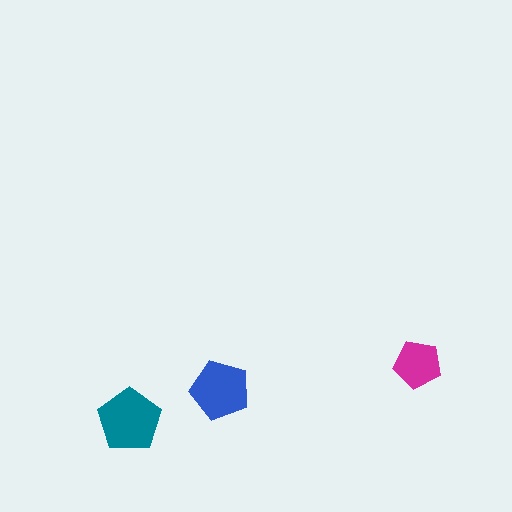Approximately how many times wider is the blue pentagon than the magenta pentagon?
About 1.5 times wider.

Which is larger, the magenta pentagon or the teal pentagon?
The teal one.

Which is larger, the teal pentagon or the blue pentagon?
The teal one.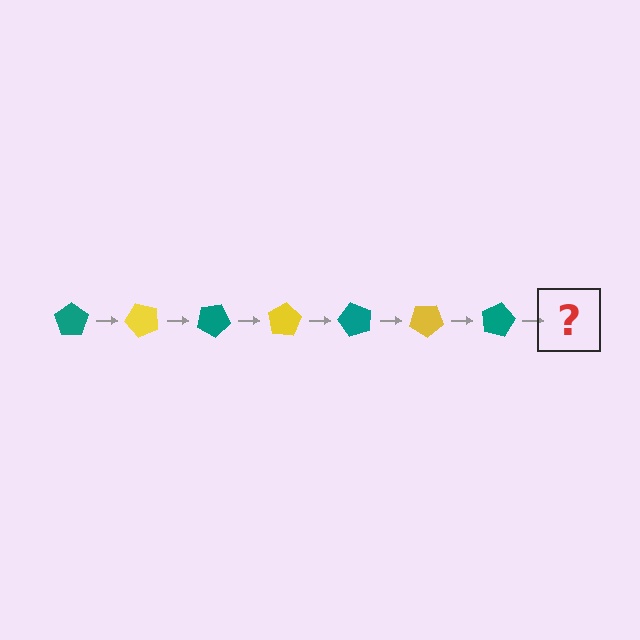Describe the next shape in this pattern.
It should be a yellow pentagon, rotated 350 degrees from the start.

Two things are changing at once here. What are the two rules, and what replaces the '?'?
The two rules are that it rotates 50 degrees each step and the color cycles through teal and yellow. The '?' should be a yellow pentagon, rotated 350 degrees from the start.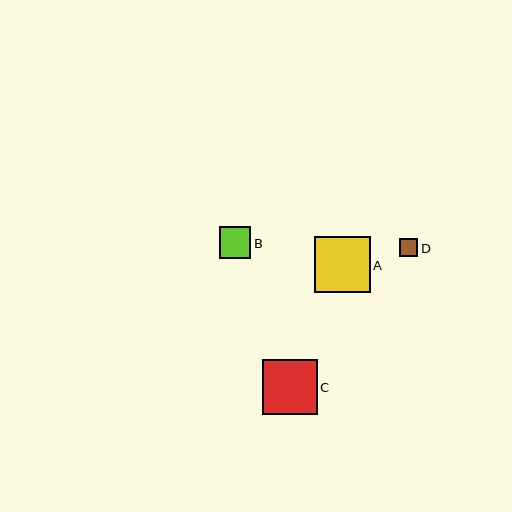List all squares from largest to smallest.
From largest to smallest: A, C, B, D.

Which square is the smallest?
Square D is the smallest with a size of approximately 18 pixels.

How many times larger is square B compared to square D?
Square B is approximately 1.8 times the size of square D.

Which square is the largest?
Square A is the largest with a size of approximately 56 pixels.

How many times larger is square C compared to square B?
Square C is approximately 1.7 times the size of square B.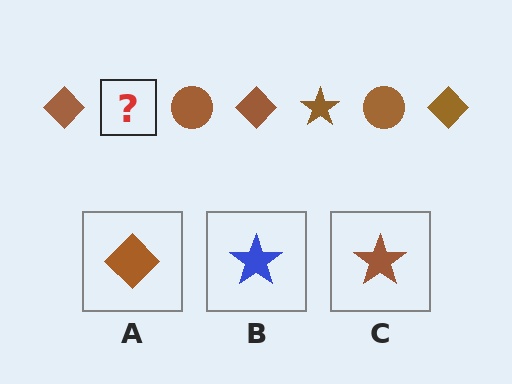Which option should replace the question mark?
Option C.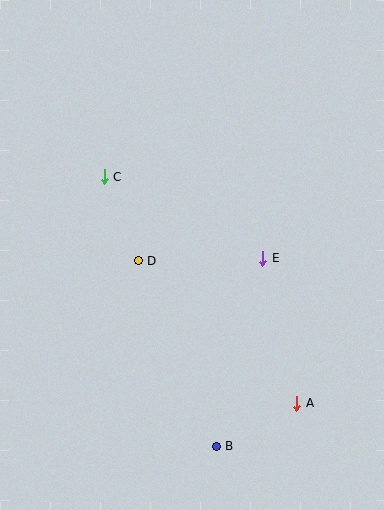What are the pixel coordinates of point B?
Point B is at (216, 446).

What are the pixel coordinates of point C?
Point C is at (104, 177).